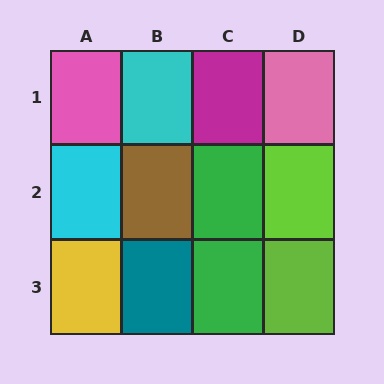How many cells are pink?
2 cells are pink.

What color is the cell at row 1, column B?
Cyan.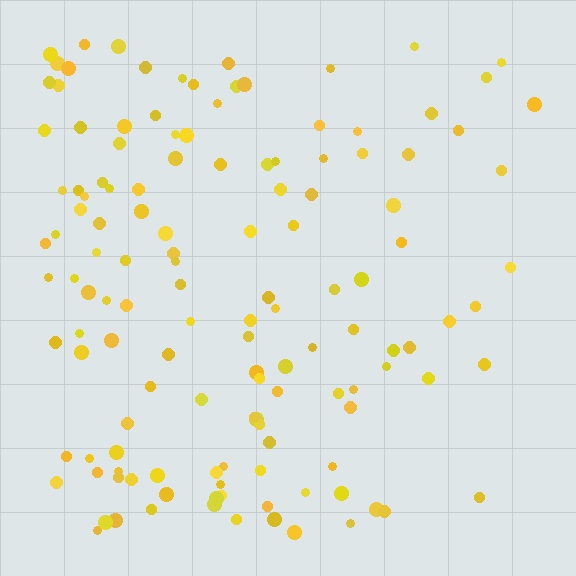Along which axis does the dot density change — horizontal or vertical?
Horizontal.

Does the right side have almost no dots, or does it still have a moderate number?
Still a moderate number, just noticeably fewer than the left.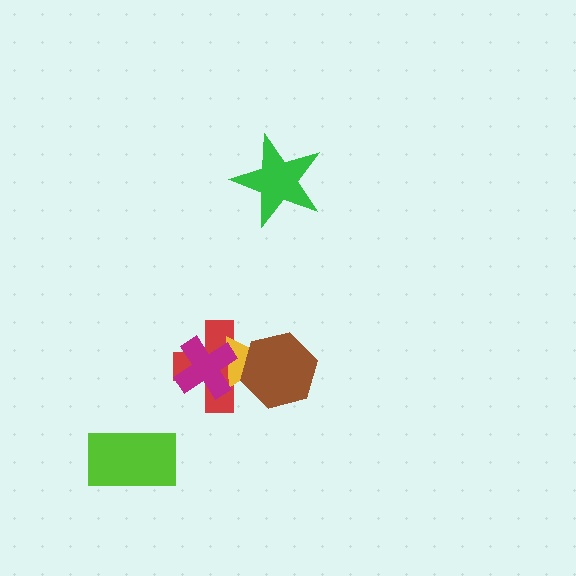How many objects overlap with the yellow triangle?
3 objects overlap with the yellow triangle.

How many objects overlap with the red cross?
3 objects overlap with the red cross.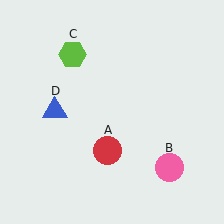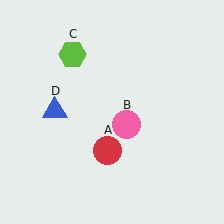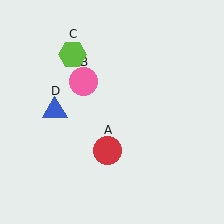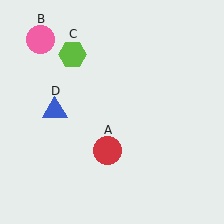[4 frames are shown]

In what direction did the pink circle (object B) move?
The pink circle (object B) moved up and to the left.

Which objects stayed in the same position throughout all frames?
Red circle (object A) and lime hexagon (object C) and blue triangle (object D) remained stationary.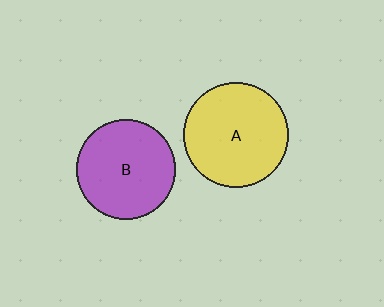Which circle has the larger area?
Circle A (yellow).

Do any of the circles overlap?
No, none of the circles overlap.